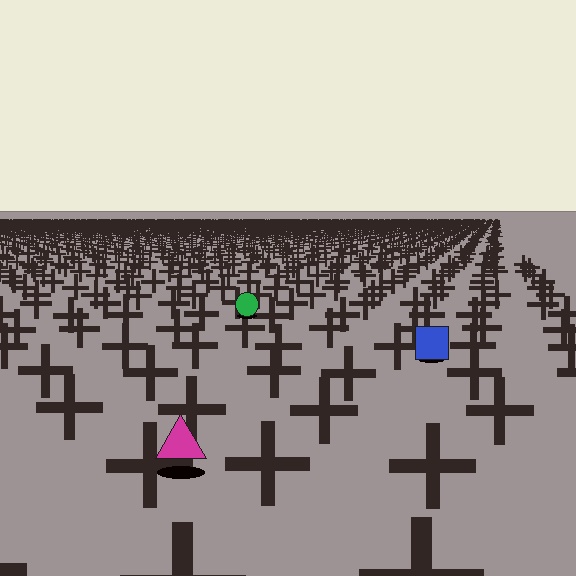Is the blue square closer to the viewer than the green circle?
Yes. The blue square is closer — you can tell from the texture gradient: the ground texture is coarser near it.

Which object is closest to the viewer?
The magenta triangle is closest. The texture marks near it are larger and more spread out.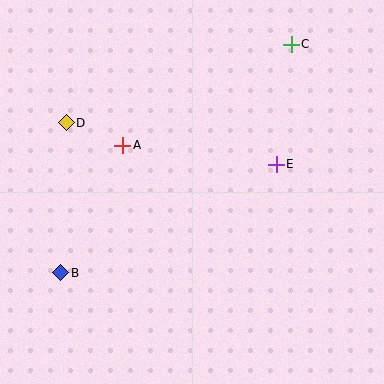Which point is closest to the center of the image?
Point A at (123, 145) is closest to the center.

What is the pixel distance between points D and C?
The distance between D and C is 238 pixels.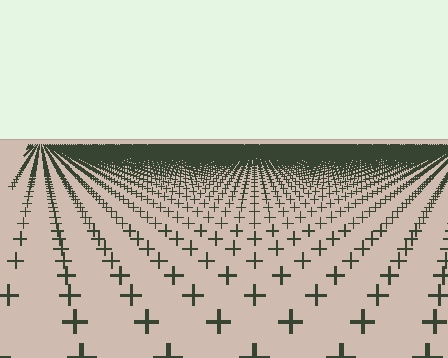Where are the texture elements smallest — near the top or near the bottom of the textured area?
Near the top.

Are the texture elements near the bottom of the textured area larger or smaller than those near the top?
Larger. Near the bottom, elements are closer to the viewer and appear at a bigger on-screen size.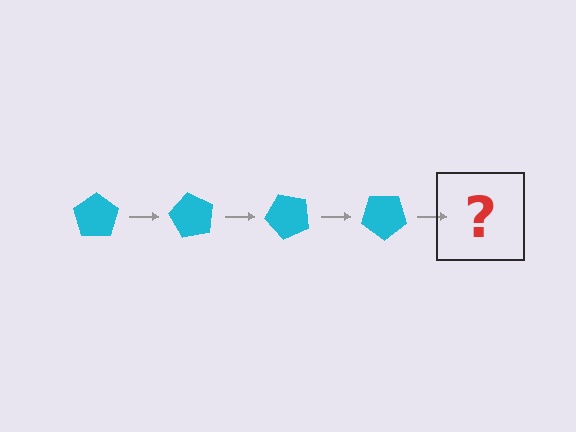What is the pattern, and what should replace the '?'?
The pattern is that the pentagon rotates 60 degrees each step. The '?' should be a cyan pentagon rotated 240 degrees.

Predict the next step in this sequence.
The next step is a cyan pentagon rotated 240 degrees.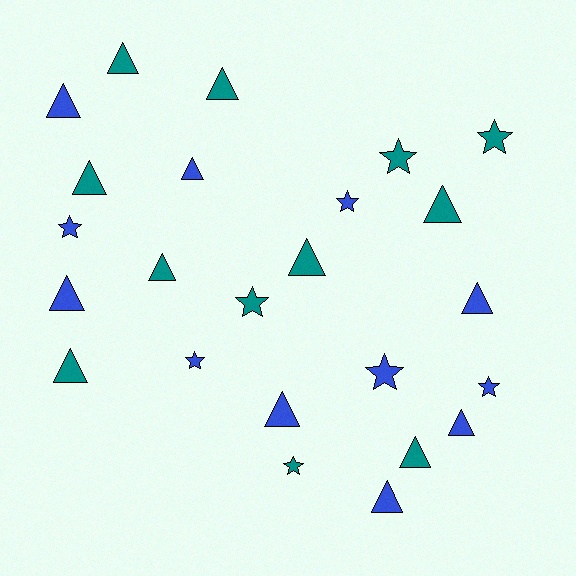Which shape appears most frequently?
Triangle, with 15 objects.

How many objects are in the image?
There are 24 objects.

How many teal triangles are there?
There are 8 teal triangles.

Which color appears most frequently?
Teal, with 12 objects.